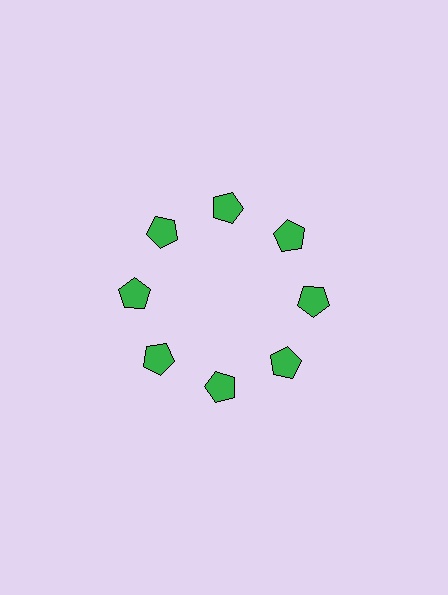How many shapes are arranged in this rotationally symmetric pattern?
There are 8 shapes, arranged in 8 groups of 1.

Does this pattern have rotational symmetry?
Yes, this pattern has 8-fold rotational symmetry. It looks the same after rotating 45 degrees around the center.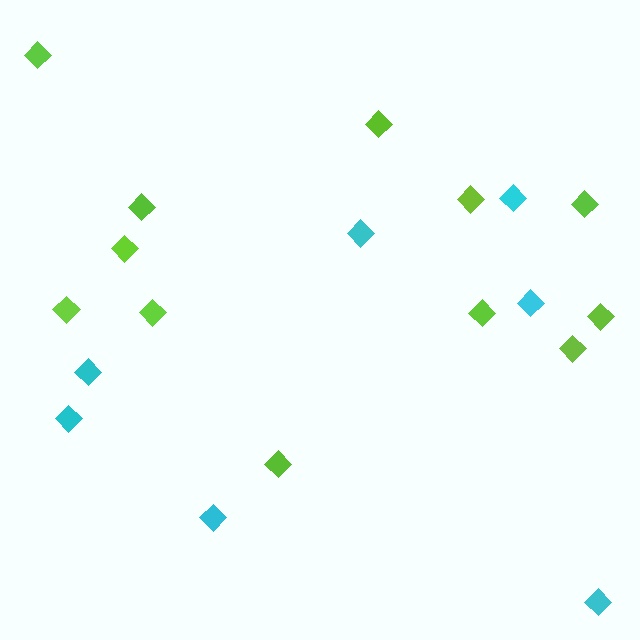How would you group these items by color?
There are 2 groups: one group of lime diamonds (12) and one group of cyan diamonds (7).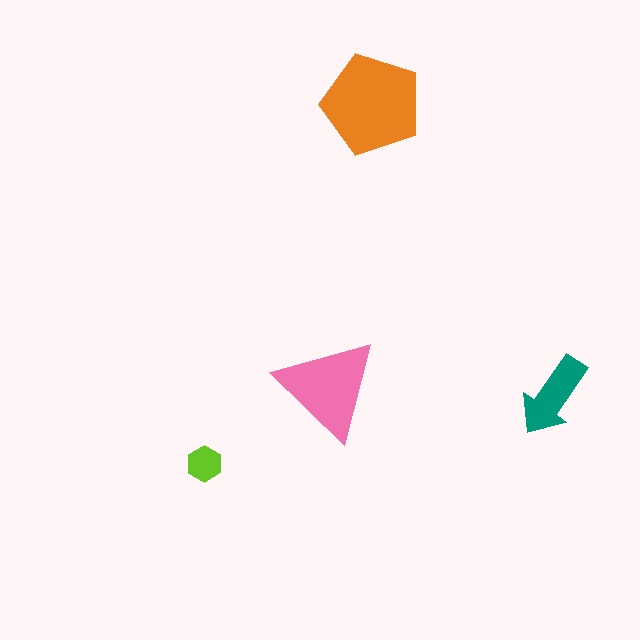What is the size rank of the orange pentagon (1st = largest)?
1st.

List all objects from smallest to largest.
The lime hexagon, the teal arrow, the pink triangle, the orange pentagon.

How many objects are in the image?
There are 4 objects in the image.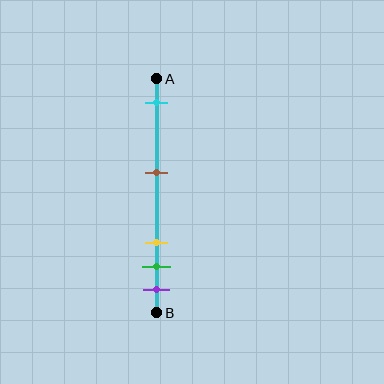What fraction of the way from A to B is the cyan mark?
The cyan mark is approximately 10% (0.1) of the way from A to B.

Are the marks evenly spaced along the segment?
No, the marks are not evenly spaced.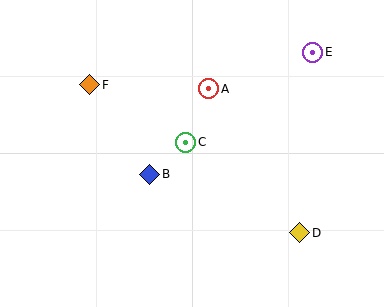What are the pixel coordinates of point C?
Point C is at (186, 142).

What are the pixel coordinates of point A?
Point A is at (209, 89).